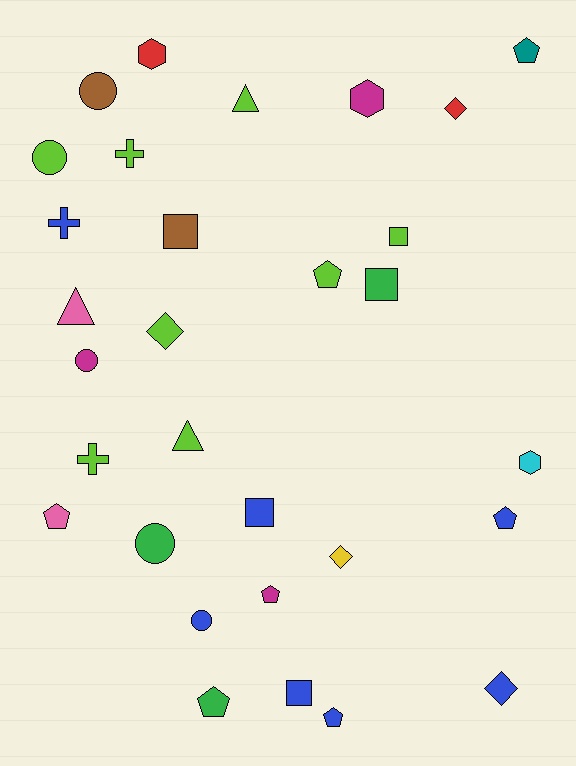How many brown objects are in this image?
There are 2 brown objects.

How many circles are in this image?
There are 5 circles.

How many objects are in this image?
There are 30 objects.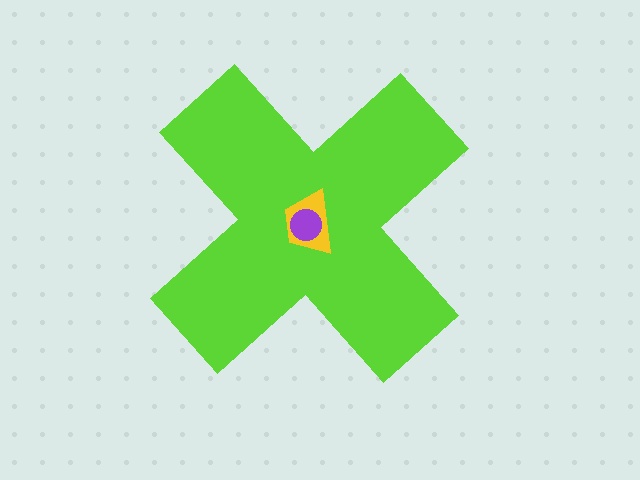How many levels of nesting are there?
3.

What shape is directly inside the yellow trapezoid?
The purple circle.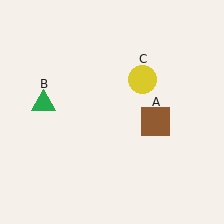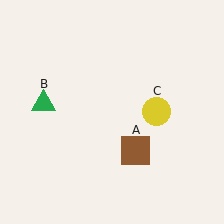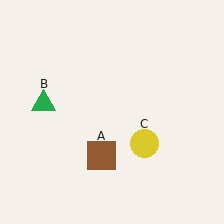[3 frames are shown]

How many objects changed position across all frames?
2 objects changed position: brown square (object A), yellow circle (object C).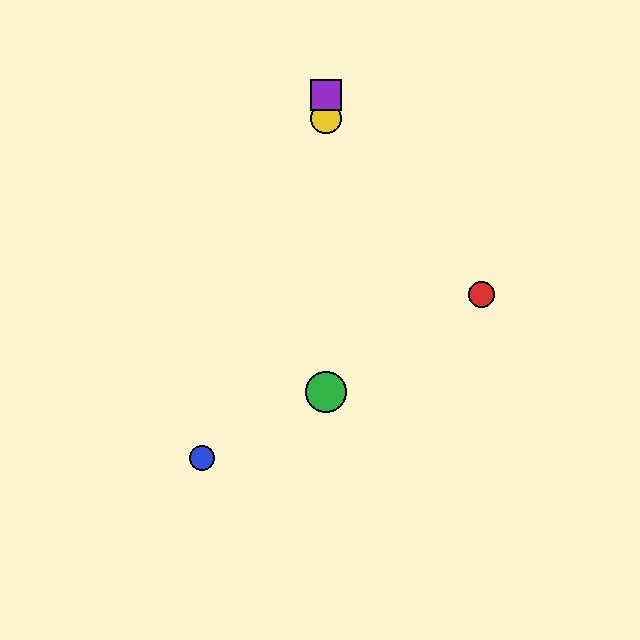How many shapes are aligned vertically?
3 shapes (the green circle, the yellow circle, the purple square) are aligned vertically.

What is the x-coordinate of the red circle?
The red circle is at x≈482.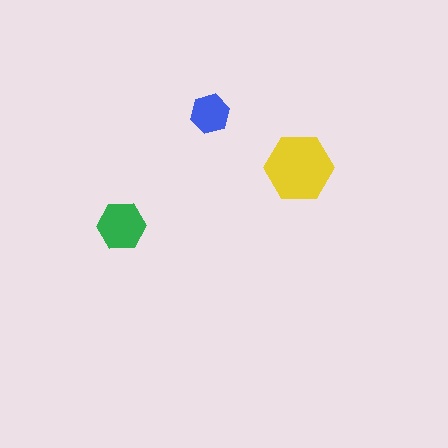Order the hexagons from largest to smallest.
the yellow one, the green one, the blue one.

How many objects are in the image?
There are 3 objects in the image.